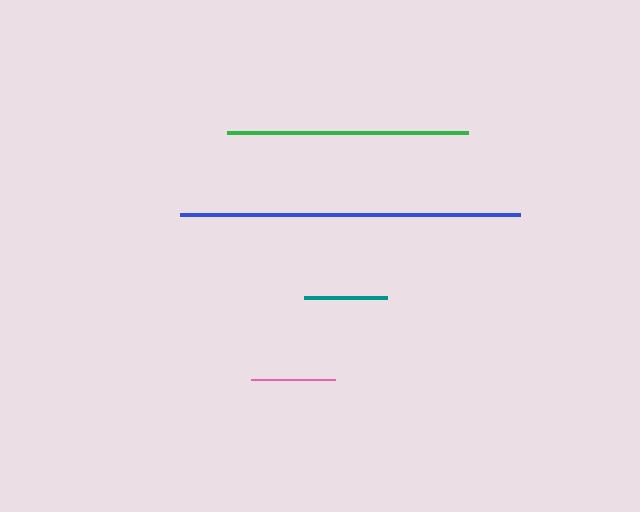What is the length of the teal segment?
The teal segment is approximately 84 pixels long.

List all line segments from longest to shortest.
From longest to shortest: blue, green, pink, teal.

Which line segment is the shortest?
The teal line is the shortest at approximately 84 pixels.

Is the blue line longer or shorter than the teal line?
The blue line is longer than the teal line.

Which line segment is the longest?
The blue line is the longest at approximately 340 pixels.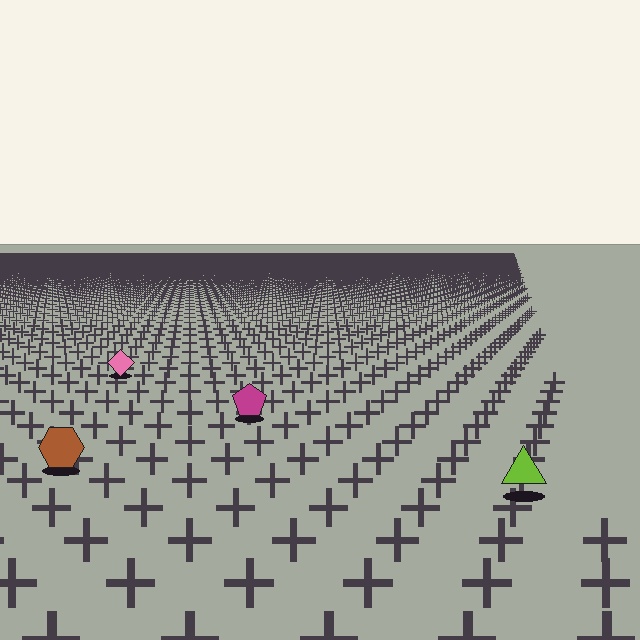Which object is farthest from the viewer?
The pink diamond is farthest from the viewer. It appears smaller and the ground texture around it is denser.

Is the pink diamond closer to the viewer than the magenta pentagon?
No. The magenta pentagon is closer — you can tell from the texture gradient: the ground texture is coarser near it.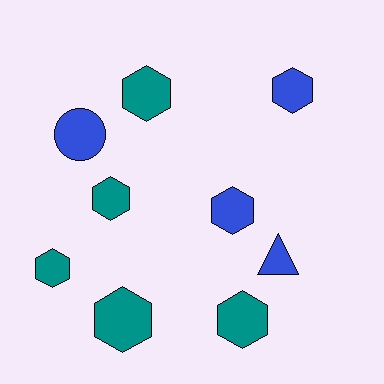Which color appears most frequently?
Teal, with 5 objects.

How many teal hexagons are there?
There are 5 teal hexagons.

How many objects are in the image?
There are 9 objects.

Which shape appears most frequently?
Hexagon, with 7 objects.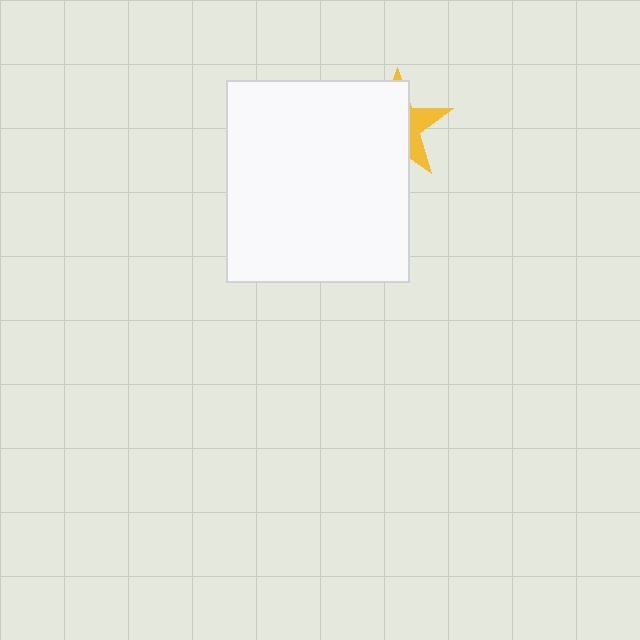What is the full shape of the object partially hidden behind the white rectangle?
The partially hidden object is a yellow star.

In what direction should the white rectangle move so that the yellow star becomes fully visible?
The white rectangle should move left. That is the shortest direction to clear the overlap and leave the yellow star fully visible.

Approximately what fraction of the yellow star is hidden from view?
Roughly 69% of the yellow star is hidden behind the white rectangle.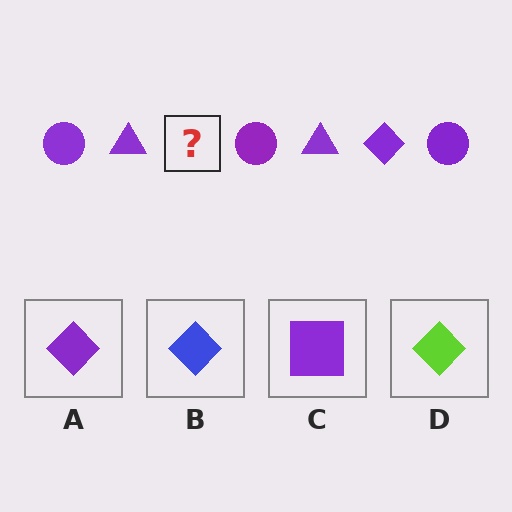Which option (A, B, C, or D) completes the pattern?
A.